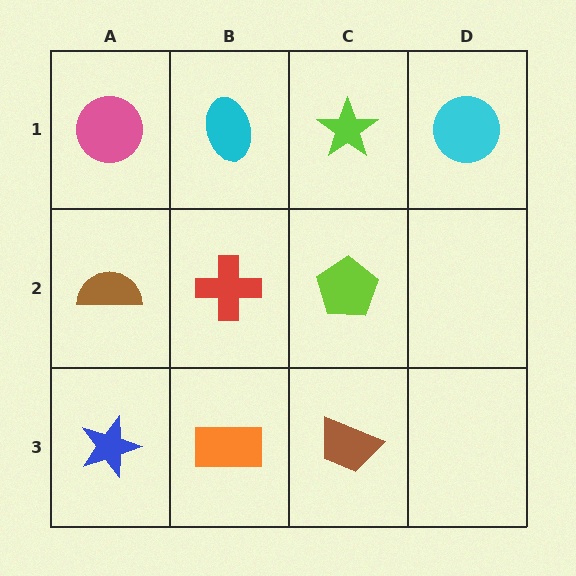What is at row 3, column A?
A blue star.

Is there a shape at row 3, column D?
No, that cell is empty.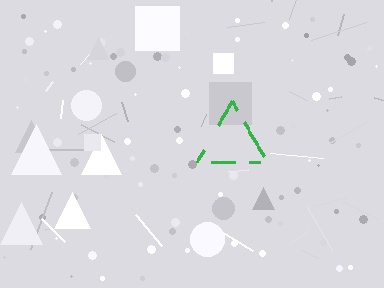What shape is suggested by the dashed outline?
The dashed outline suggests a triangle.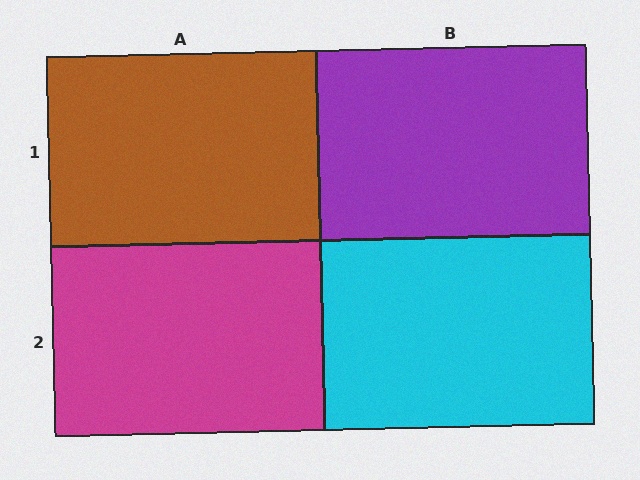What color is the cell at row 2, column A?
Magenta.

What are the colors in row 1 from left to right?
Brown, purple.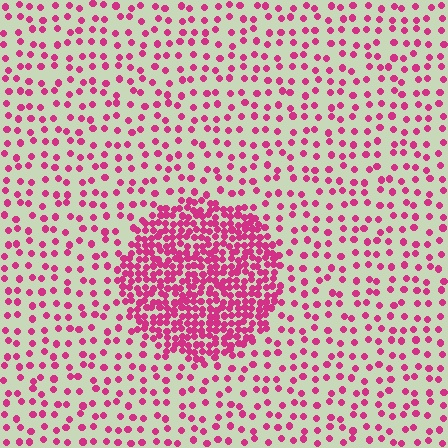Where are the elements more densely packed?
The elements are more densely packed inside the circle boundary.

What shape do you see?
I see a circle.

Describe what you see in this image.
The image contains small magenta elements arranged at two different densities. A circle-shaped region is visible where the elements are more densely packed than the surrounding area.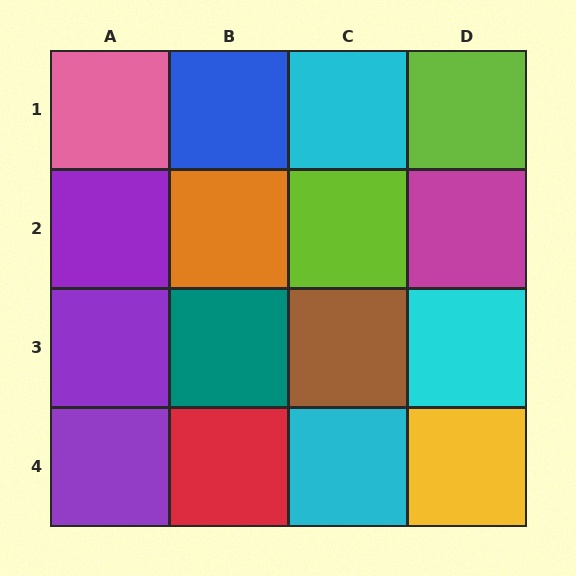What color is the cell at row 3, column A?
Purple.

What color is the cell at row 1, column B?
Blue.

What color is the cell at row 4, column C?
Cyan.